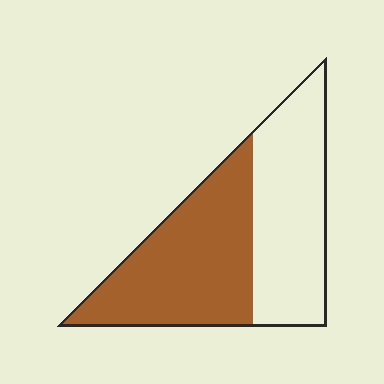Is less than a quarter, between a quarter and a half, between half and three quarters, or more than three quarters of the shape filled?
Between half and three quarters.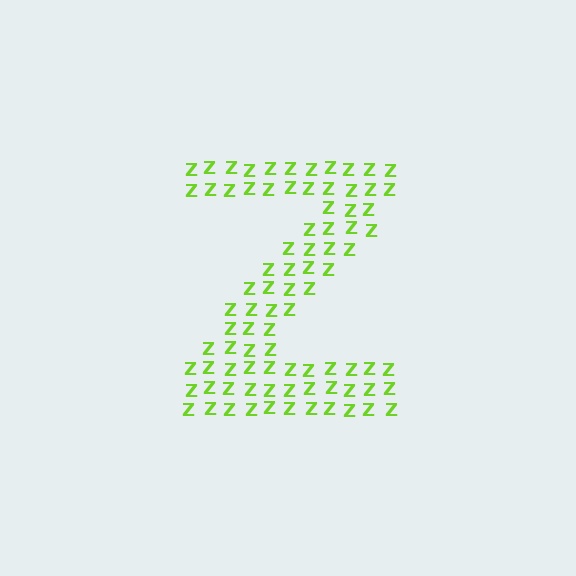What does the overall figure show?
The overall figure shows the letter Z.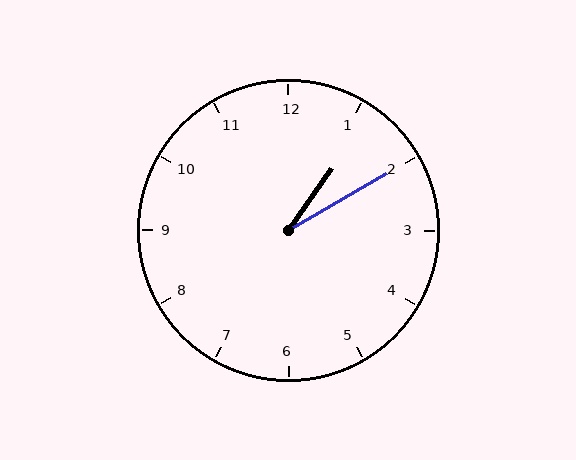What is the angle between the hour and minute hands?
Approximately 25 degrees.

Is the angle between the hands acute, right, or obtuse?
It is acute.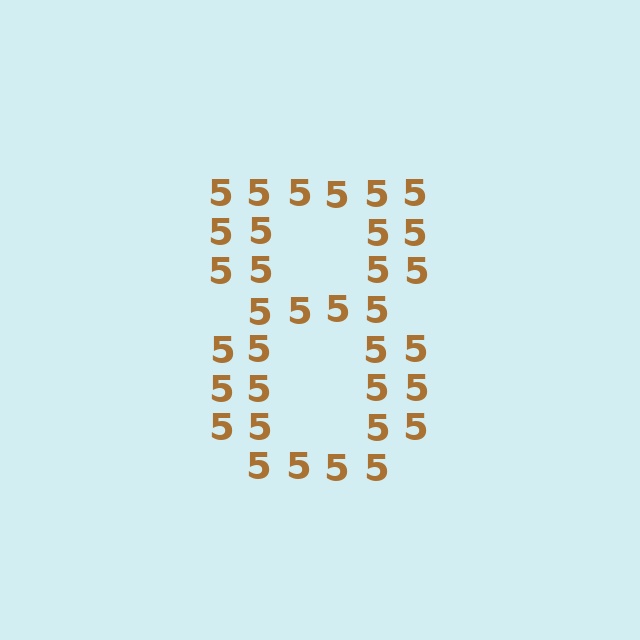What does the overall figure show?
The overall figure shows the digit 8.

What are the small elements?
The small elements are digit 5's.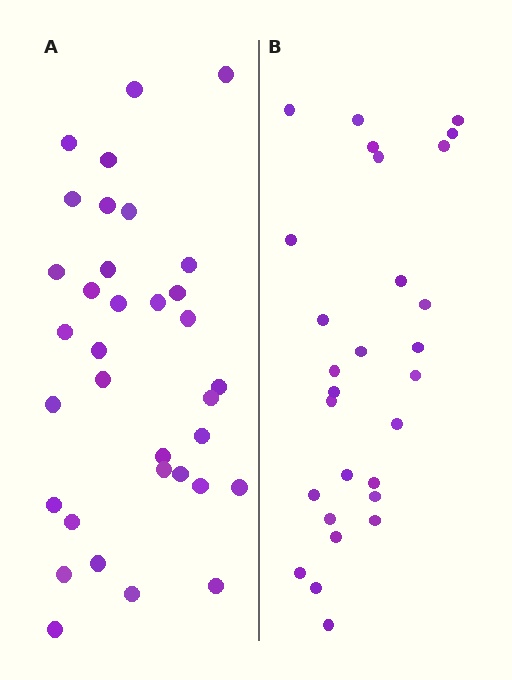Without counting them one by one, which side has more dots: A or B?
Region A (the left region) has more dots.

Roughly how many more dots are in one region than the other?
Region A has about 6 more dots than region B.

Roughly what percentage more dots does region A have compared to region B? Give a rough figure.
About 20% more.